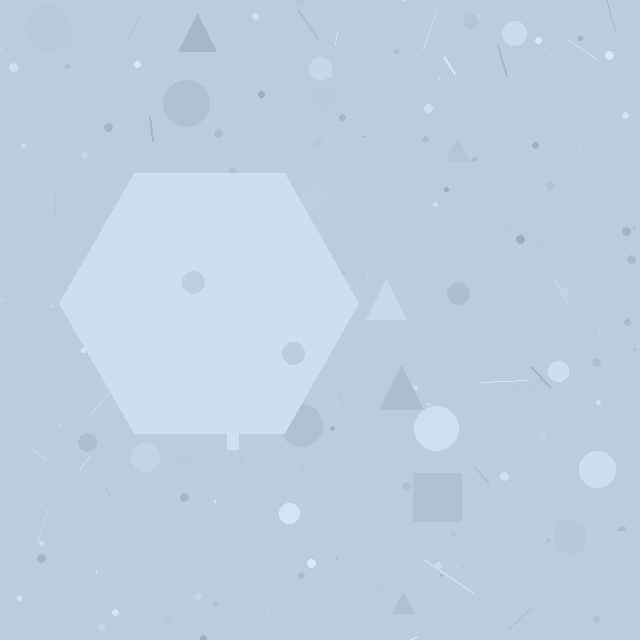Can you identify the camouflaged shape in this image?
The camouflaged shape is a hexagon.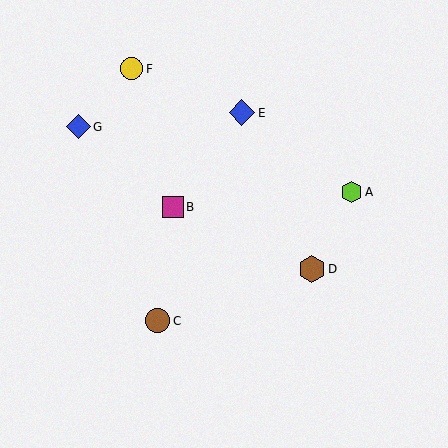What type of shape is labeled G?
Shape G is a blue diamond.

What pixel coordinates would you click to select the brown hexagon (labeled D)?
Click at (312, 269) to select the brown hexagon D.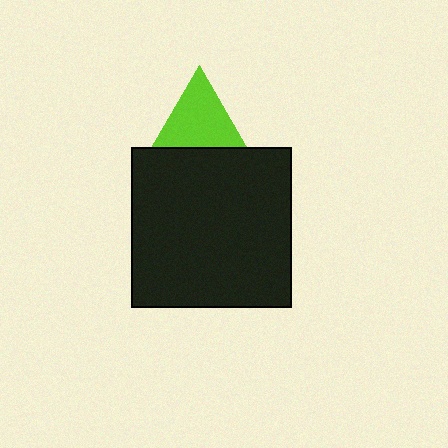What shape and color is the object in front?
The object in front is a black square.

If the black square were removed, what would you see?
You would see the complete lime triangle.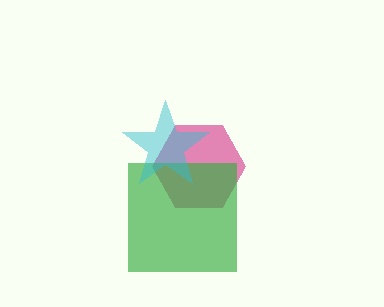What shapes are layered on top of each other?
The layered shapes are: a magenta hexagon, a green square, a cyan star.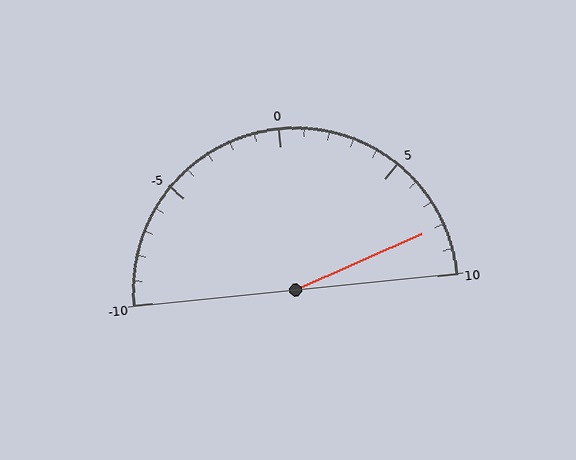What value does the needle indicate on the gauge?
The needle indicates approximately 8.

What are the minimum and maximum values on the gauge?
The gauge ranges from -10 to 10.